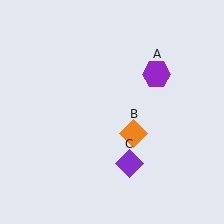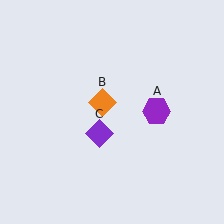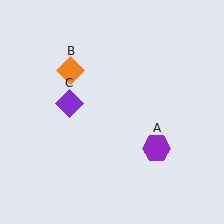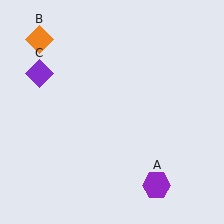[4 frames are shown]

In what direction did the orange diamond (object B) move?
The orange diamond (object B) moved up and to the left.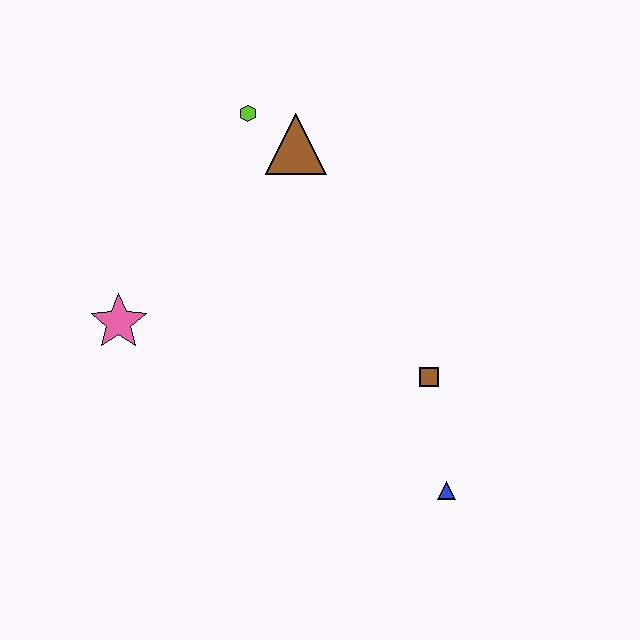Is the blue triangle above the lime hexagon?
No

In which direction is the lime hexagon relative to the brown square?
The lime hexagon is above the brown square.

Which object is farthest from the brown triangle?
The blue triangle is farthest from the brown triangle.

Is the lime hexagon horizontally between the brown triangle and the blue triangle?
No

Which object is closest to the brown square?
The blue triangle is closest to the brown square.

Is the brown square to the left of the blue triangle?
Yes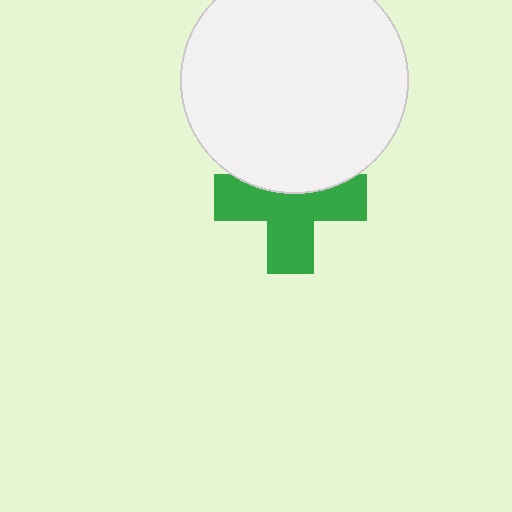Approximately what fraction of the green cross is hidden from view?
Roughly 35% of the green cross is hidden behind the white circle.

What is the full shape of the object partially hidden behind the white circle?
The partially hidden object is a green cross.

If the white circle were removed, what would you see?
You would see the complete green cross.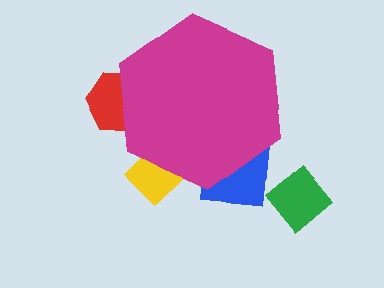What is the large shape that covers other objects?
A magenta hexagon.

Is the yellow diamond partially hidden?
Yes, the yellow diamond is partially hidden behind the magenta hexagon.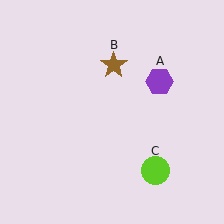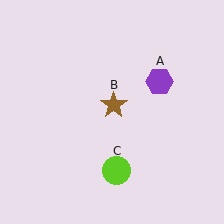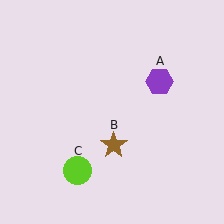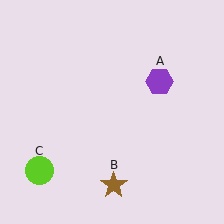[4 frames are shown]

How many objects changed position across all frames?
2 objects changed position: brown star (object B), lime circle (object C).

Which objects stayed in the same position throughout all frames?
Purple hexagon (object A) remained stationary.